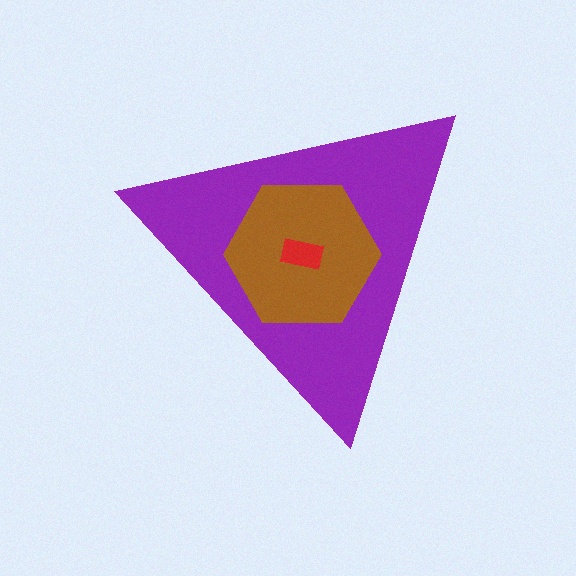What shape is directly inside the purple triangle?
The brown hexagon.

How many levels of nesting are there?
3.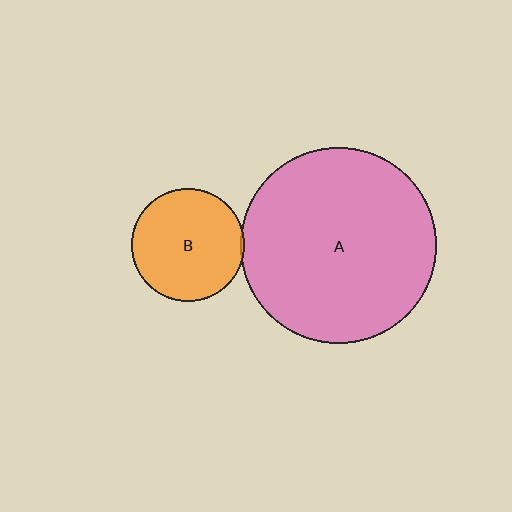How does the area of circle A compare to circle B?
Approximately 3.0 times.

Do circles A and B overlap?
Yes.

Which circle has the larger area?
Circle A (pink).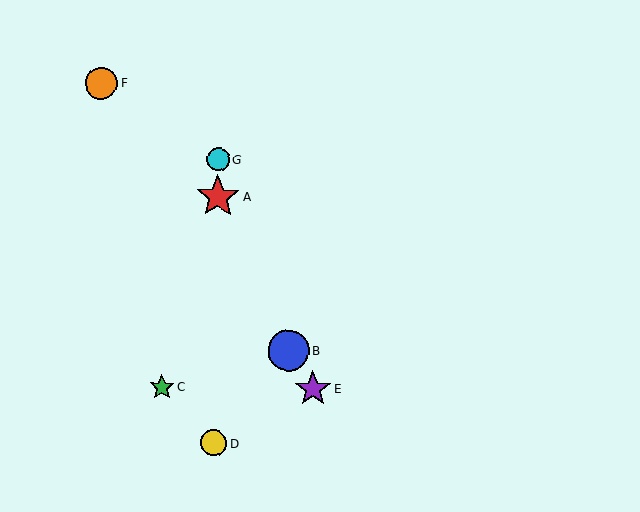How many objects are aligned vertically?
3 objects (A, D, G) are aligned vertically.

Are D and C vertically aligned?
No, D is at x≈214 and C is at x≈162.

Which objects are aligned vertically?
Objects A, D, G are aligned vertically.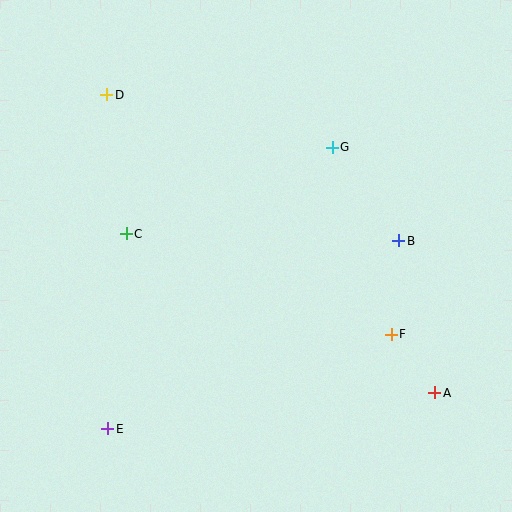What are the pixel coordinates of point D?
Point D is at (107, 95).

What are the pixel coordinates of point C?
Point C is at (126, 234).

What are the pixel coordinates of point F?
Point F is at (391, 334).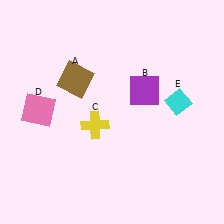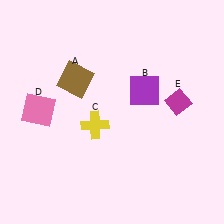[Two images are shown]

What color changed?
The diamond (E) changed from cyan in Image 1 to magenta in Image 2.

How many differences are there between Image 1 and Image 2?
There is 1 difference between the two images.